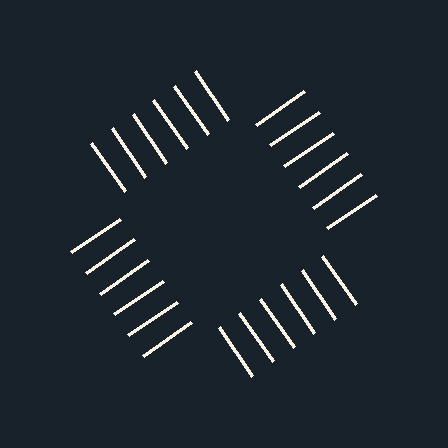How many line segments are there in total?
24 — 6 along each of the 4 edges.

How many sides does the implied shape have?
4 sides — the line-ends trace a square.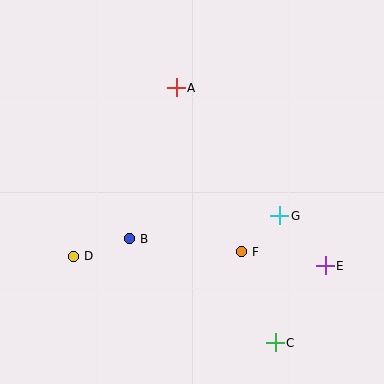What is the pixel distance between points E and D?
The distance between E and D is 252 pixels.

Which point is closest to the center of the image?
Point F at (241, 252) is closest to the center.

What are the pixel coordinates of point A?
Point A is at (176, 88).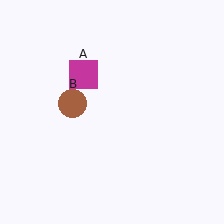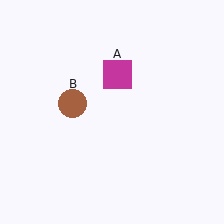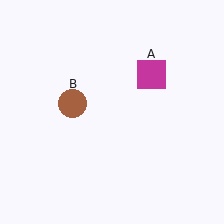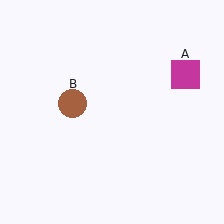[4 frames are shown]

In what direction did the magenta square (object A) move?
The magenta square (object A) moved right.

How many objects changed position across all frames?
1 object changed position: magenta square (object A).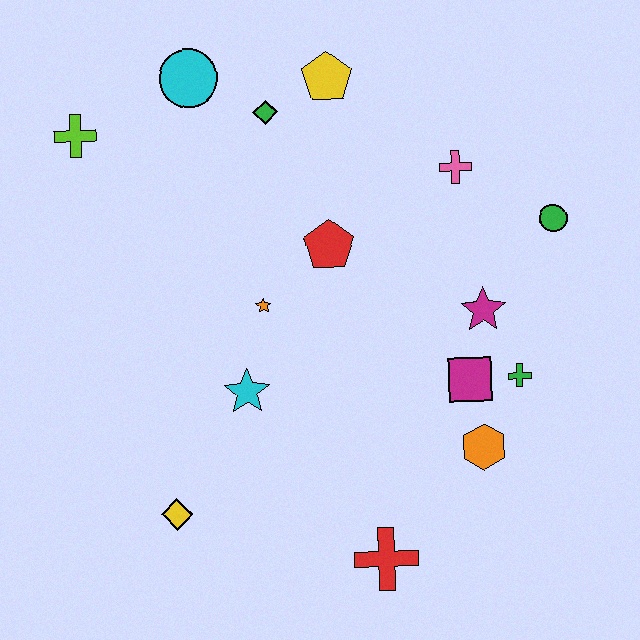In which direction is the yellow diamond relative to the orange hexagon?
The yellow diamond is to the left of the orange hexagon.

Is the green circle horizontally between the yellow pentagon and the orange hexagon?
No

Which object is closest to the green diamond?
The yellow pentagon is closest to the green diamond.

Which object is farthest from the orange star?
The green circle is farthest from the orange star.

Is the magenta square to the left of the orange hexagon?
Yes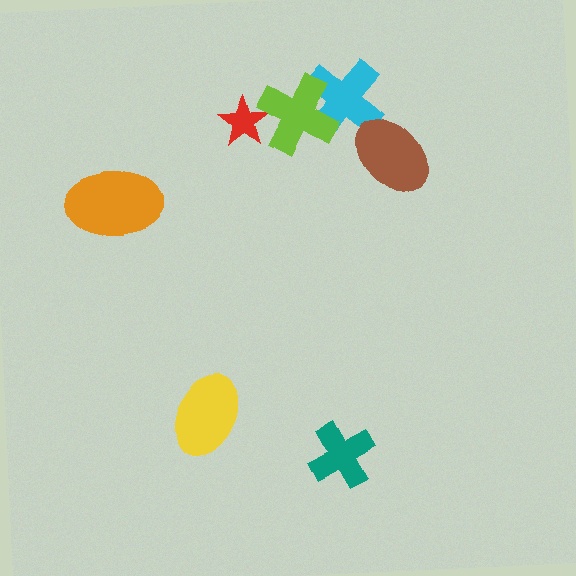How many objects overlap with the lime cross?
2 objects overlap with the lime cross.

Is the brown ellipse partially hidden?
No, no other shape covers it.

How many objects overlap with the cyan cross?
2 objects overlap with the cyan cross.